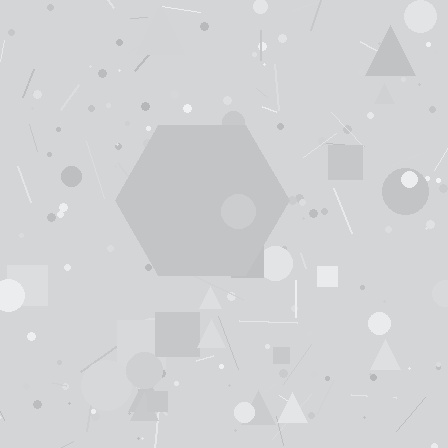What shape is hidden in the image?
A hexagon is hidden in the image.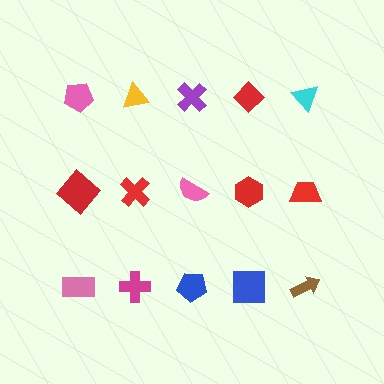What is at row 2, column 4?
A red hexagon.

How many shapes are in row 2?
5 shapes.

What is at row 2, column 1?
A red diamond.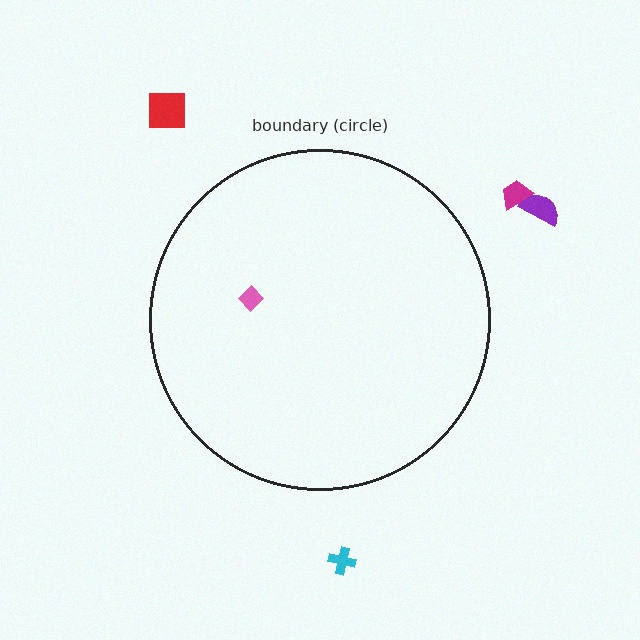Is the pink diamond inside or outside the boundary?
Inside.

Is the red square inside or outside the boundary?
Outside.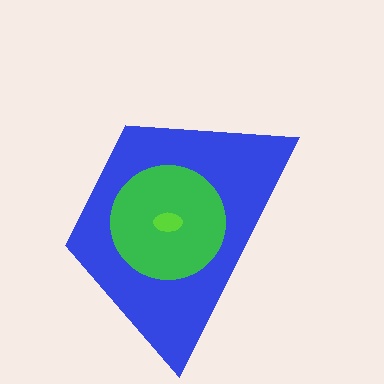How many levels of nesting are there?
3.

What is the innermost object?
The lime ellipse.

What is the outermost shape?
The blue trapezoid.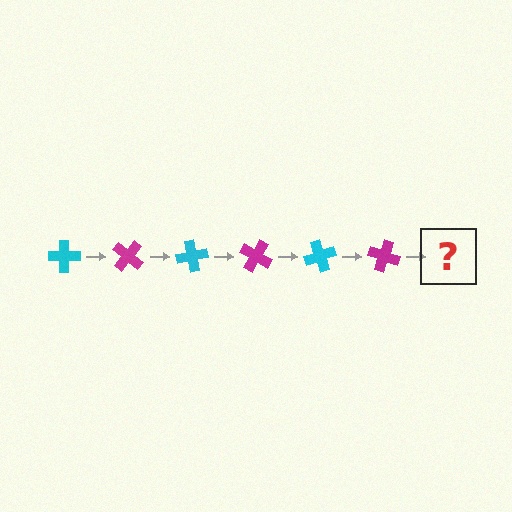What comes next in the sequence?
The next element should be a cyan cross, rotated 240 degrees from the start.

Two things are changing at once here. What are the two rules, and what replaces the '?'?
The two rules are that it rotates 40 degrees each step and the color cycles through cyan and magenta. The '?' should be a cyan cross, rotated 240 degrees from the start.